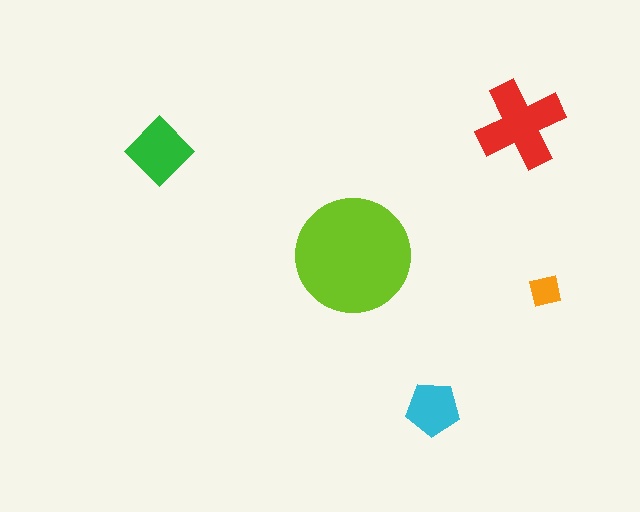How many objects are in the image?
There are 5 objects in the image.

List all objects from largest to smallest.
The lime circle, the red cross, the green diamond, the cyan pentagon, the orange square.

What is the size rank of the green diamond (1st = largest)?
3rd.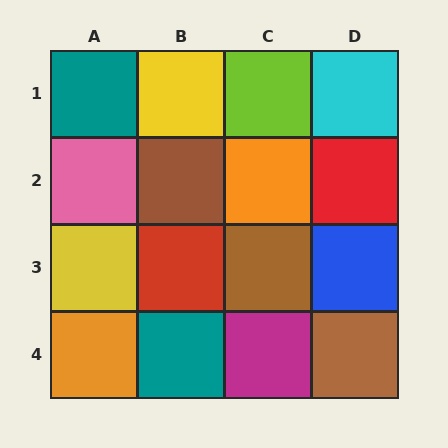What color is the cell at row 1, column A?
Teal.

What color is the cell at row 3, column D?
Blue.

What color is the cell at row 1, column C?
Lime.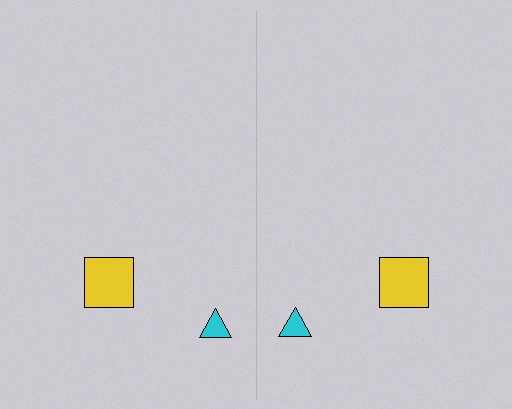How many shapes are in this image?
There are 4 shapes in this image.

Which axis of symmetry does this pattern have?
The pattern has a vertical axis of symmetry running through the center of the image.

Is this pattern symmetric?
Yes, this pattern has bilateral (reflection) symmetry.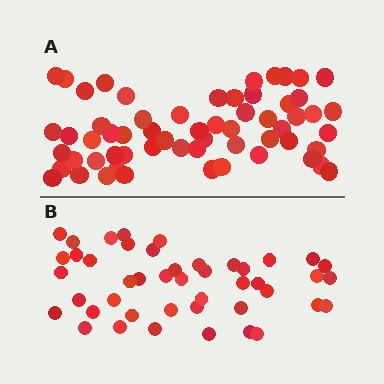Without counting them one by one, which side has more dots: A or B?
Region A (the top region) has more dots.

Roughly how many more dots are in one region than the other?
Region A has approximately 15 more dots than region B.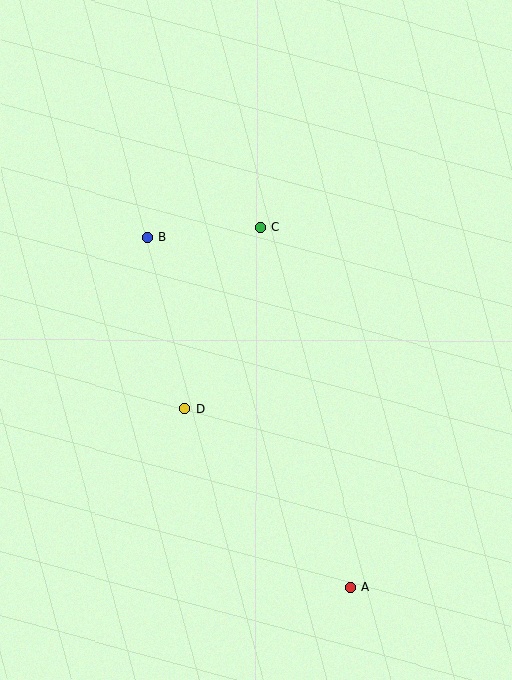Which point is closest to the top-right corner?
Point C is closest to the top-right corner.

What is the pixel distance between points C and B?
The distance between C and B is 114 pixels.